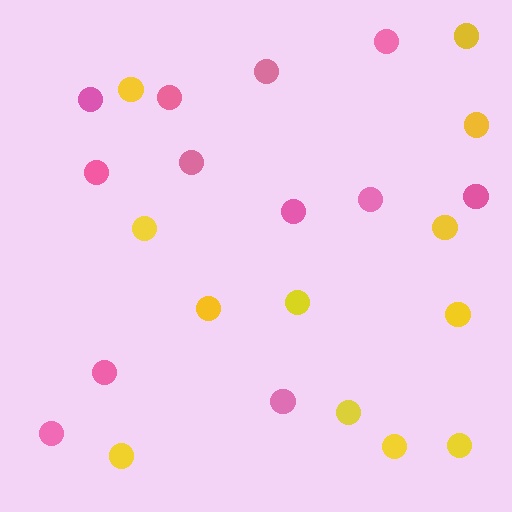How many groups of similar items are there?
There are 2 groups: one group of yellow circles (12) and one group of pink circles (12).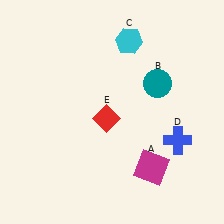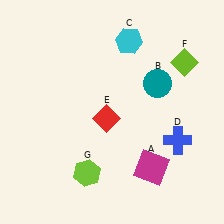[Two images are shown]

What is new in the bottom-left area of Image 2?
A lime hexagon (G) was added in the bottom-left area of Image 2.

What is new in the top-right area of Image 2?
A lime diamond (F) was added in the top-right area of Image 2.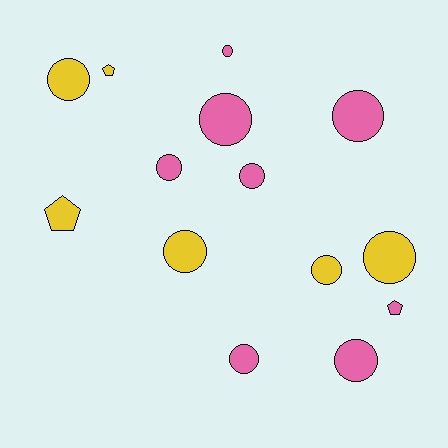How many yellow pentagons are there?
There are 2 yellow pentagons.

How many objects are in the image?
There are 14 objects.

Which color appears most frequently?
Pink, with 8 objects.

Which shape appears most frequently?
Circle, with 11 objects.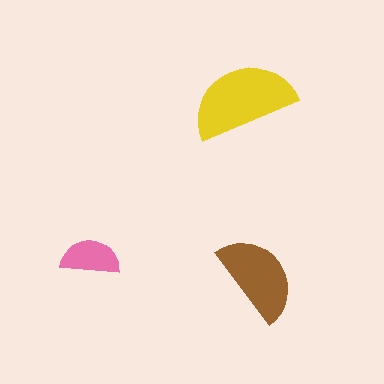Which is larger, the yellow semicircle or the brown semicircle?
The yellow one.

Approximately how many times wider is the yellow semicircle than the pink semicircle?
About 2 times wider.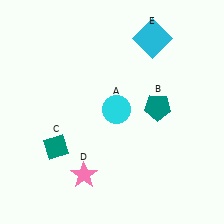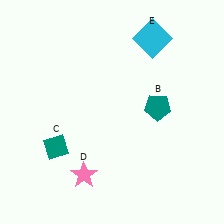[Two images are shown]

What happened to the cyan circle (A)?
The cyan circle (A) was removed in Image 2. It was in the top-right area of Image 1.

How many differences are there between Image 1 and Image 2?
There is 1 difference between the two images.